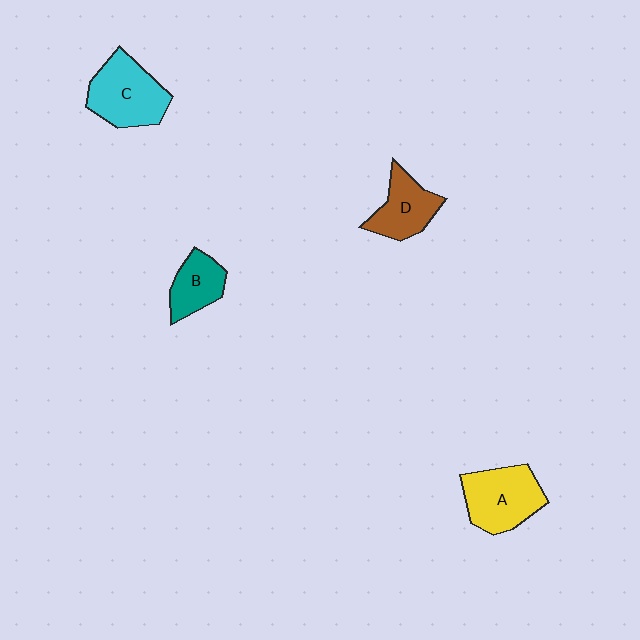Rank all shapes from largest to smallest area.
From largest to smallest: C (cyan), A (yellow), D (brown), B (teal).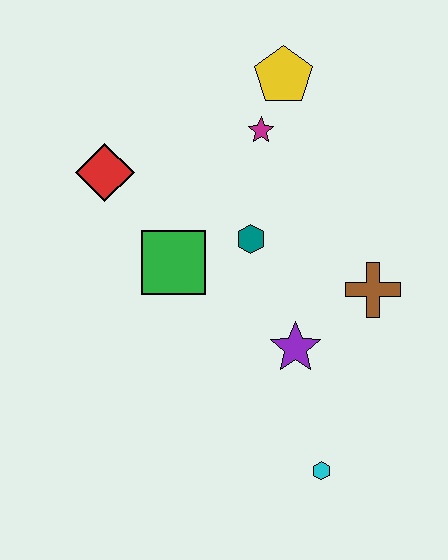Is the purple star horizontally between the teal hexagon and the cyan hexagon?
Yes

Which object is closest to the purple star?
The brown cross is closest to the purple star.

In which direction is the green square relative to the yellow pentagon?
The green square is below the yellow pentagon.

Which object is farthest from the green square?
The cyan hexagon is farthest from the green square.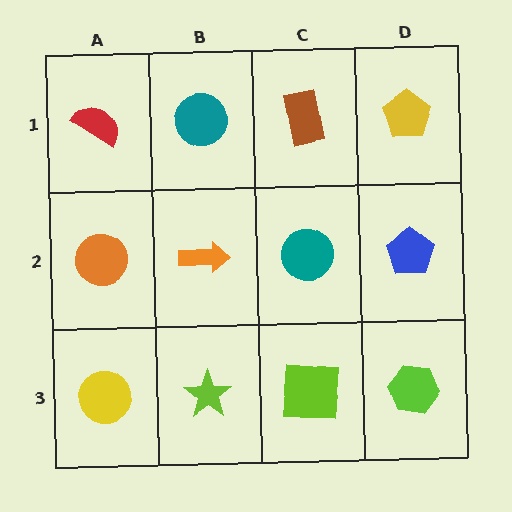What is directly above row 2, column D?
A yellow pentagon.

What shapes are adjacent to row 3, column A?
An orange circle (row 2, column A), a lime star (row 3, column B).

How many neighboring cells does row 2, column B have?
4.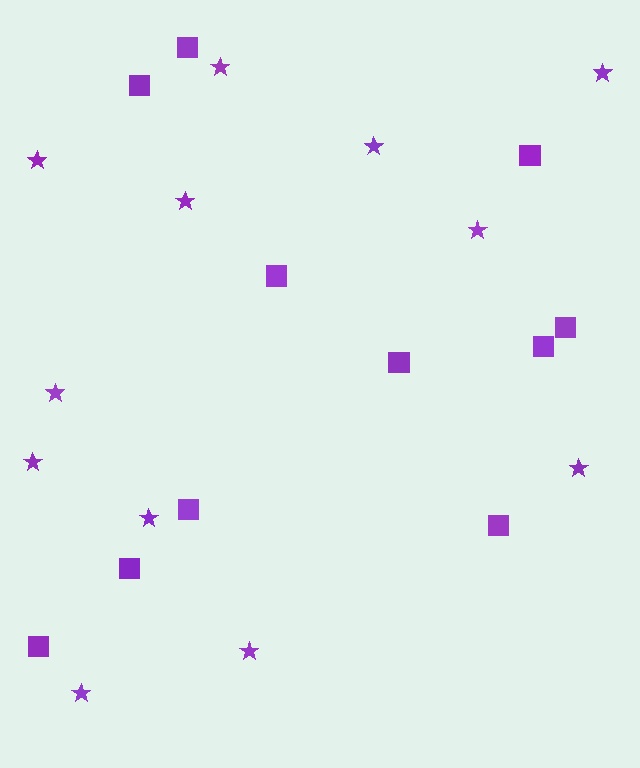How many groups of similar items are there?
There are 2 groups: one group of stars (12) and one group of squares (11).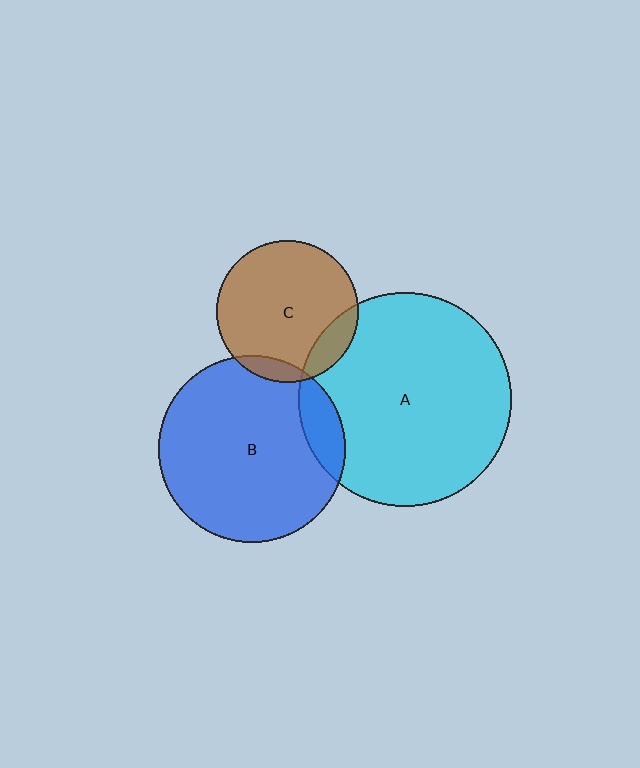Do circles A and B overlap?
Yes.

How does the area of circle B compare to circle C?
Approximately 1.7 times.